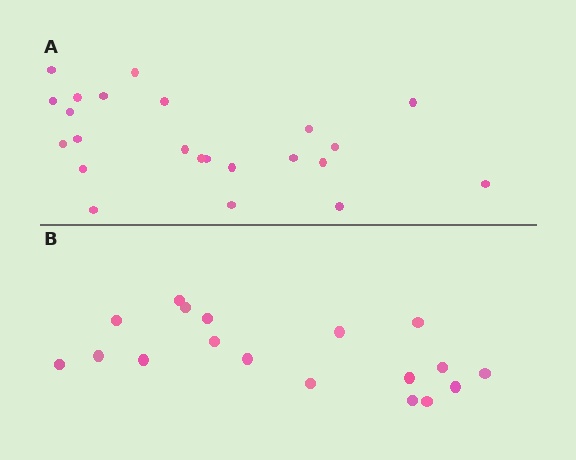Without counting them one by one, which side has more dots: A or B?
Region A (the top region) has more dots.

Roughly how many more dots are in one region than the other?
Region A has about 5 more dots than region B.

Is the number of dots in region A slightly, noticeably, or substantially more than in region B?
Region A has noticeably more, but not dramatically so. The ratio is roughly 1.3 to 1.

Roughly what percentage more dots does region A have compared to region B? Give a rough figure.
About 30% more.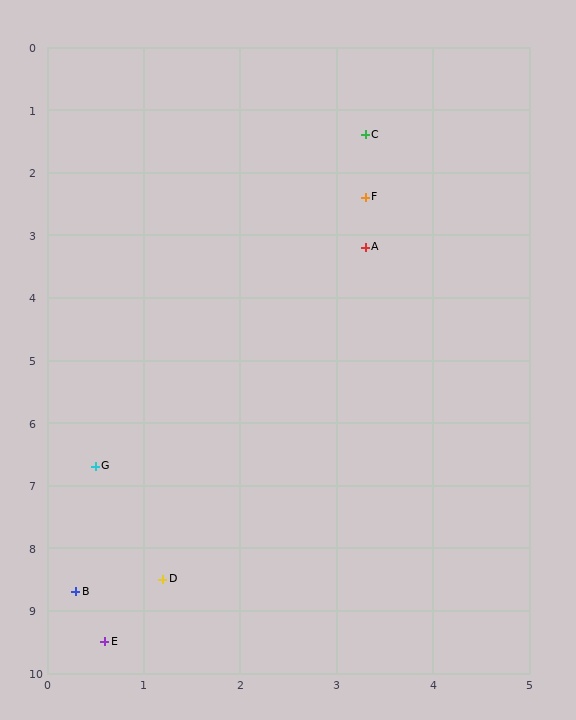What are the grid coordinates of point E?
Point E is at approximately (0.6, 9.5).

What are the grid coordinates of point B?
Point B is at approximately (0.3, 8.7).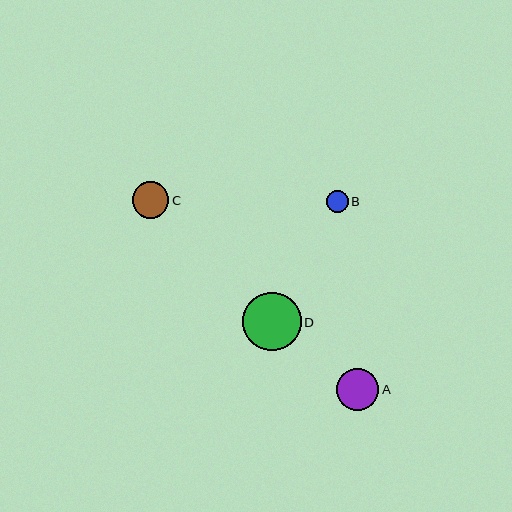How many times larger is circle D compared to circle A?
Circle D is approximately 1.4 times the size of circle A.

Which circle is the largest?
Circle D is the largest with a size of approximately 58 pixels.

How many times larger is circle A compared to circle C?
Circle A is approximately 1.1 times the size of circle C.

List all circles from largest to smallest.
From largest to smallest: D, A, C, B.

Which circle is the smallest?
Circle B is the smallest with a size of approximately 22 pixels.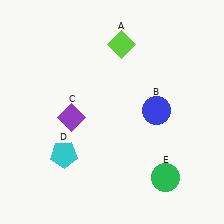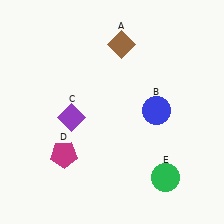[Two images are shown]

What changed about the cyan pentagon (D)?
In Image 1, D is cyan. In Image 2, it changed to magenta.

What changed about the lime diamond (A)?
In Image 1, A is lime. In Image 2, it changed to brown.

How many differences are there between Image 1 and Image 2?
There are 2 differences between the two images.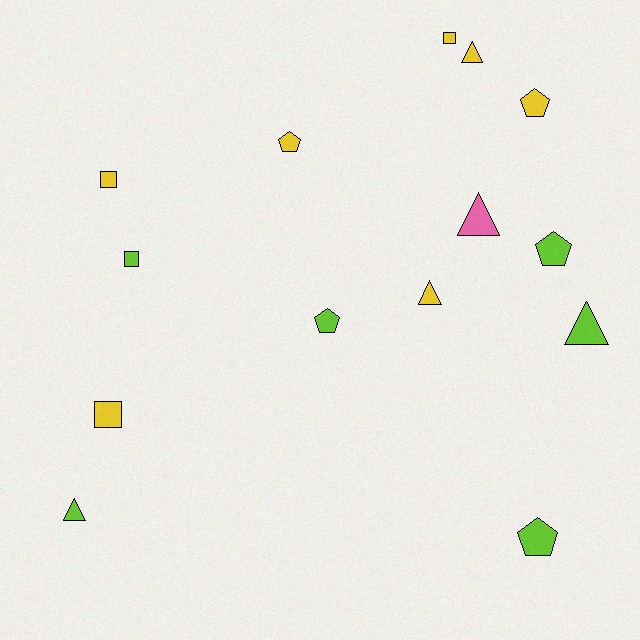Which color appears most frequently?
Yellow, with 7 objects.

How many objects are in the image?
There are 14 objects.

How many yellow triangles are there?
There are 2 yellow triangles.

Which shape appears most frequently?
Pentagon, with 5 objects.